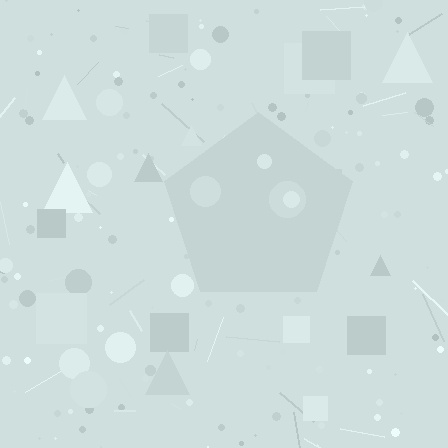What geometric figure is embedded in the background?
A pentagon is embedded in the background.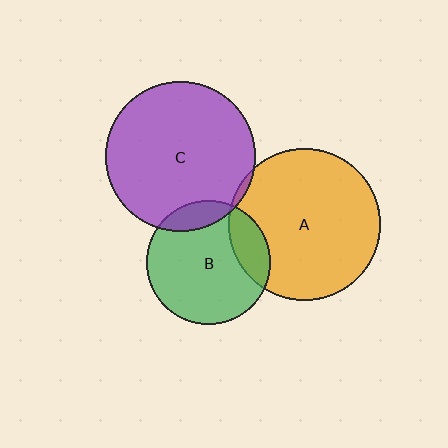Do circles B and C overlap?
Yes.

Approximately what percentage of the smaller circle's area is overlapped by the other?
Approximately 15%.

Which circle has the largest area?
Circle A (orange).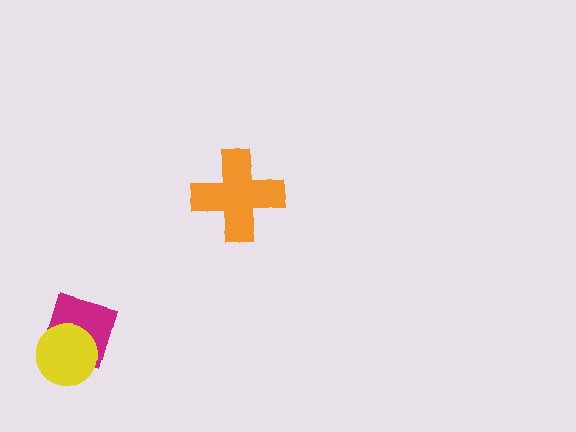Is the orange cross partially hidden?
No, no other shape covers it.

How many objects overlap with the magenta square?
1 object overlaps with the magenta square.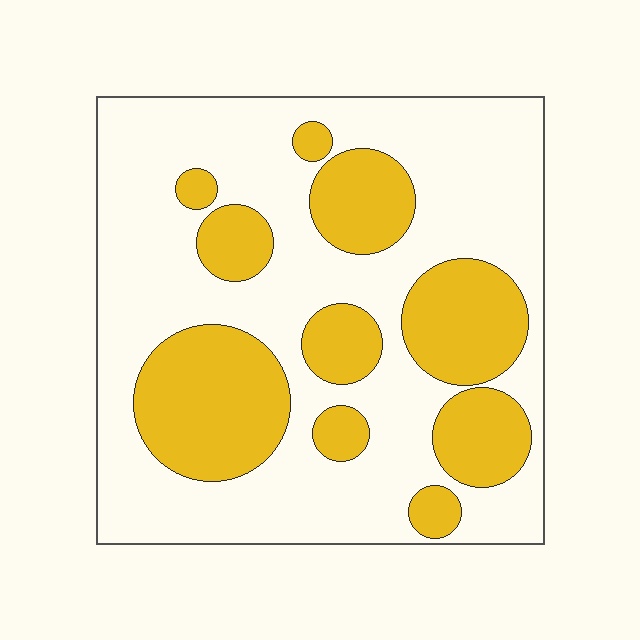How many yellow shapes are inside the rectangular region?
10.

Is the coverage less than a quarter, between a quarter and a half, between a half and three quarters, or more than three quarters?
Between a quarter and a half.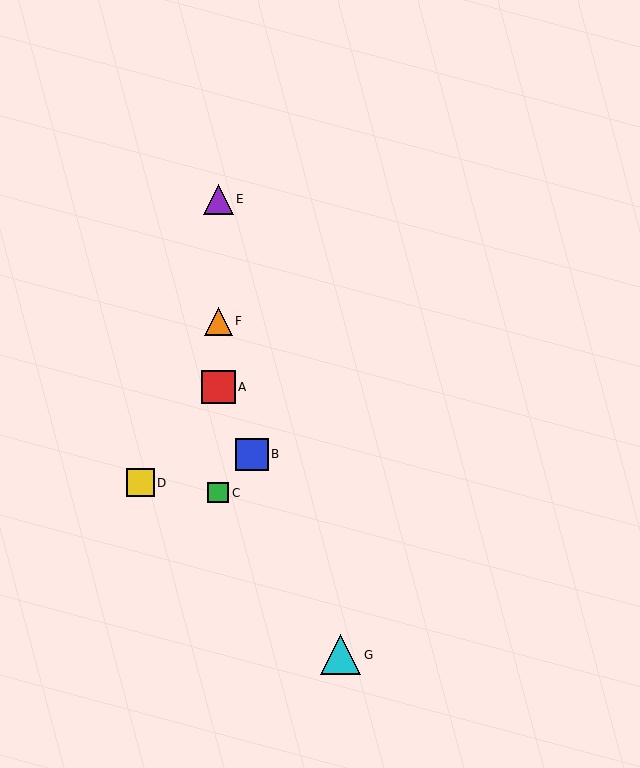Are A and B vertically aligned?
No, A is at x≈218 and B is at x≈252.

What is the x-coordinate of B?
Object B is at x≈252.